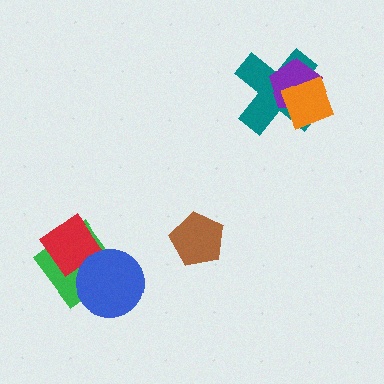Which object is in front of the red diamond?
The blue circle is in front of the red diamond.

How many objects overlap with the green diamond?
2 objects overlap with the green diamond.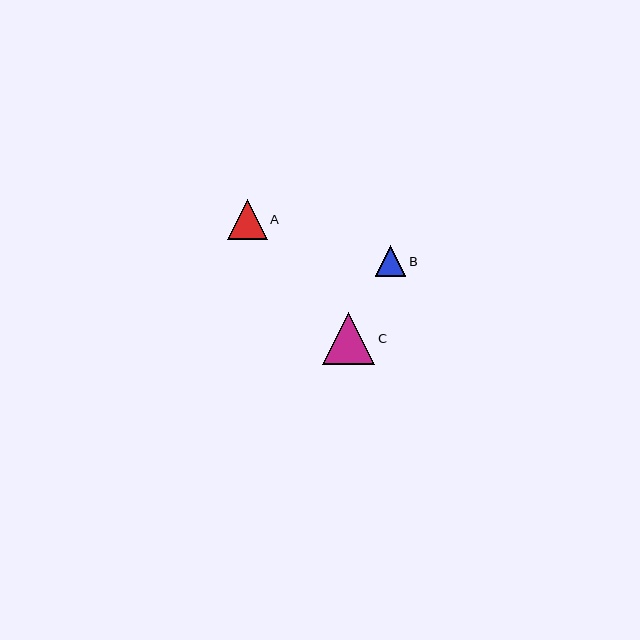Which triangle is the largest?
Triangle C is the largest with a size of approximately 52 pixels.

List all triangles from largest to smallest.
From largest to smallest: C, A, B.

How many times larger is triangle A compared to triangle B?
Triangle A is approximately 1.3 times the size of triangle B.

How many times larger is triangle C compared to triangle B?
Triangle C is approximately 1.7 times the size of triangle B.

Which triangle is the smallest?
Triangle B is the smallest with a size of approximately 31 pixels.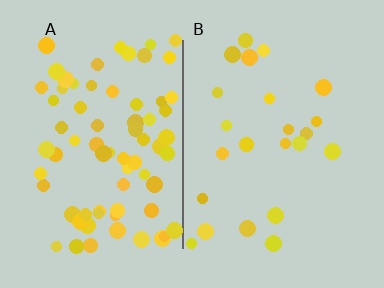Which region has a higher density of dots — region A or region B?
A (the left).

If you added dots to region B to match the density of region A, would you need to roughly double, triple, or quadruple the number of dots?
Approximately triple.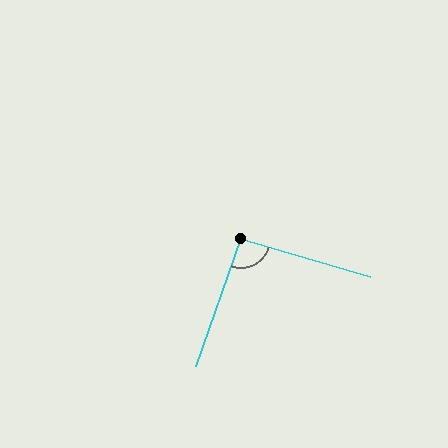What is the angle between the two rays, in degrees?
Approximately 93 degrees.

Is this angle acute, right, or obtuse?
It is approximately a right angle.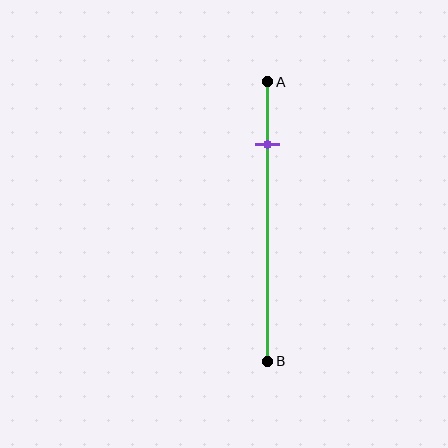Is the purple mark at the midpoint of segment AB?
No, the mark is at about 25% from A, not at the 50% midpoint.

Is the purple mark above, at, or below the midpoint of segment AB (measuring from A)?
The purple mark is above the midpoint of segment AB.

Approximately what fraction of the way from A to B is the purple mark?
The purple mark is approximately 25% of the way from A to B.